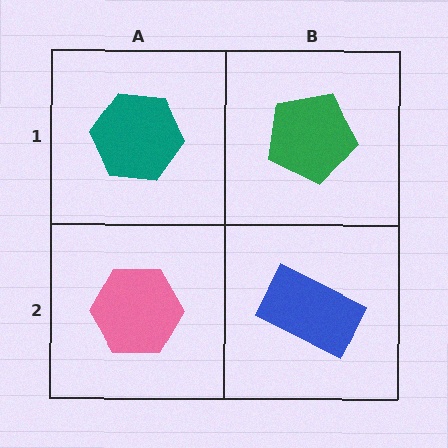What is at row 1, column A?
A teal hexagon.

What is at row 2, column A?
A pink hexagon.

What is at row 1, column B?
A green pentagon.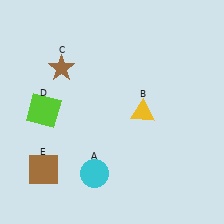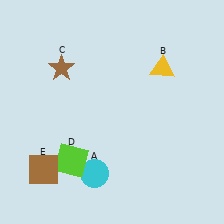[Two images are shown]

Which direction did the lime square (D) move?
The lime square (D) moved down.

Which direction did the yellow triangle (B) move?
The yellow triangle (B) moved up.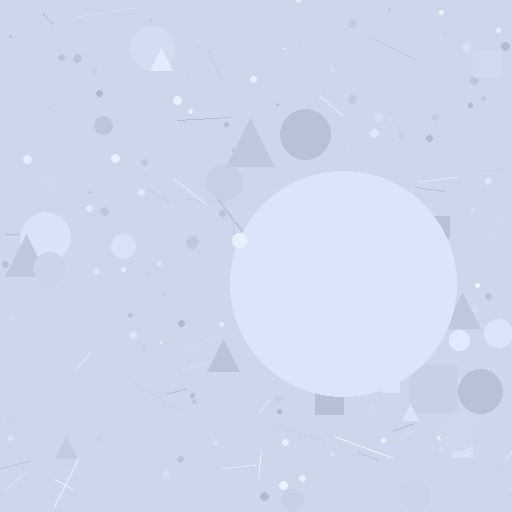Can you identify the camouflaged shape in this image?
The camouflaged shape is a circle.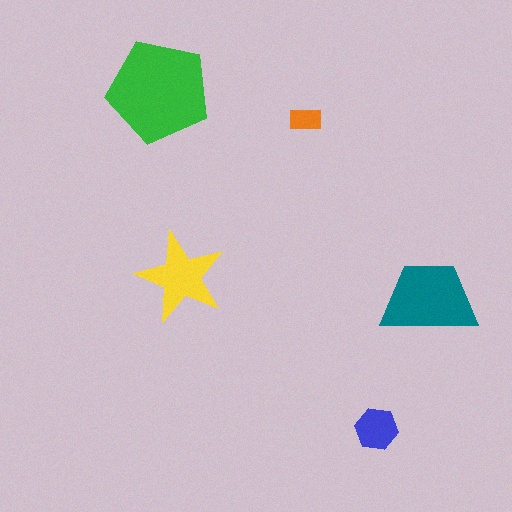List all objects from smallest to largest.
The orange rectangle, the blue hexagon, the yellow star, the teal trapezoid, the green pentagon.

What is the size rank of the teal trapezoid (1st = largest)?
2nd.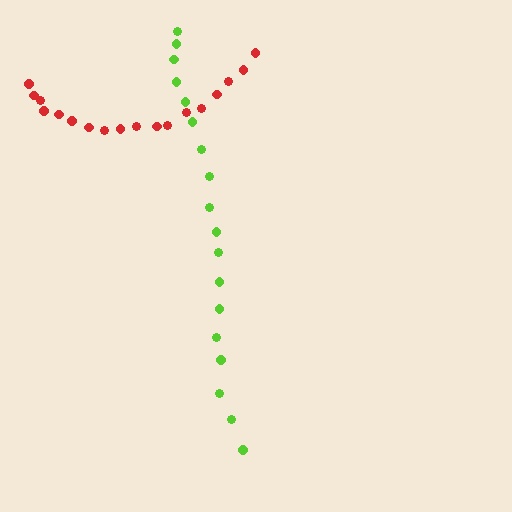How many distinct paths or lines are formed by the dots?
There are 2 distinct paths.